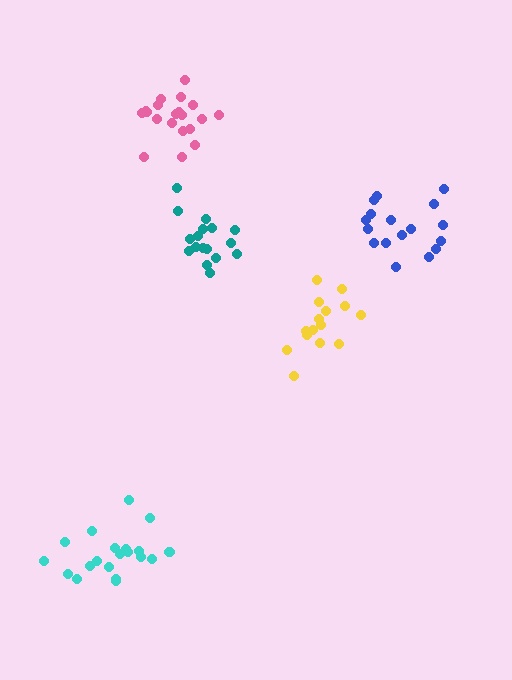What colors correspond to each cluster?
The clusters are colored: teal, yellow, cyan, blue, pink.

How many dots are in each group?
Group 1: 17 dots, Group 2: 15 dots, Group 3: 20 dots, Group 4: 17 dots, Group 5: 21 dots (90 total).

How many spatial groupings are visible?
There are 5 spatial groupings.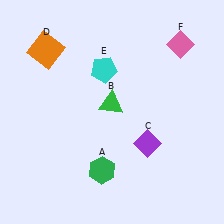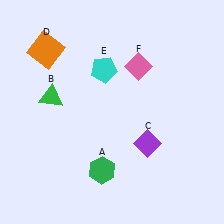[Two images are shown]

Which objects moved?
The objects that moved are: the green triangle (B), the pink diamond (F).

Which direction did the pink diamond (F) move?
The pink diamond (F) moved left.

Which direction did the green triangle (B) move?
The green triangle (B) moved left.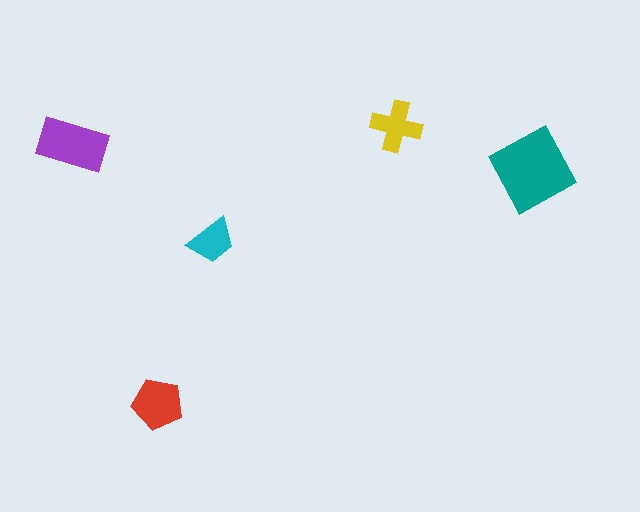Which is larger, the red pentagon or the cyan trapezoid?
The red pentagon.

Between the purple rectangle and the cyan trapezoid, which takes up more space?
The purple rectangle.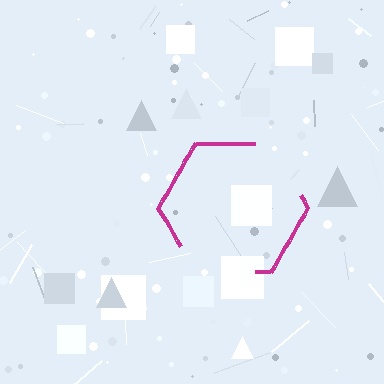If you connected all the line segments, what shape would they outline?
They would outline a hexagon.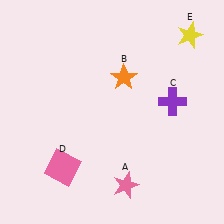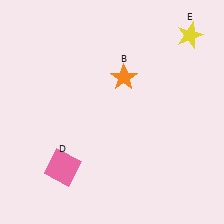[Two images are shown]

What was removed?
The purple cross (C), the pink star (A) were removed in Image 2.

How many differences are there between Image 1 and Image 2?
There are 2 differences between the two images.